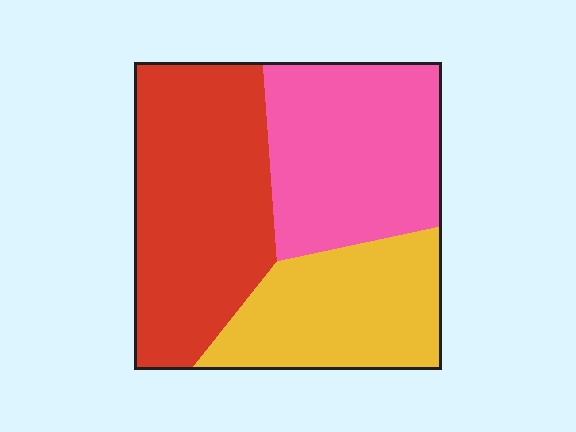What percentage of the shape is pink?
Pink covers 33% of the shape.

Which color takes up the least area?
Yellow, at roughly 25%.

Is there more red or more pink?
Red.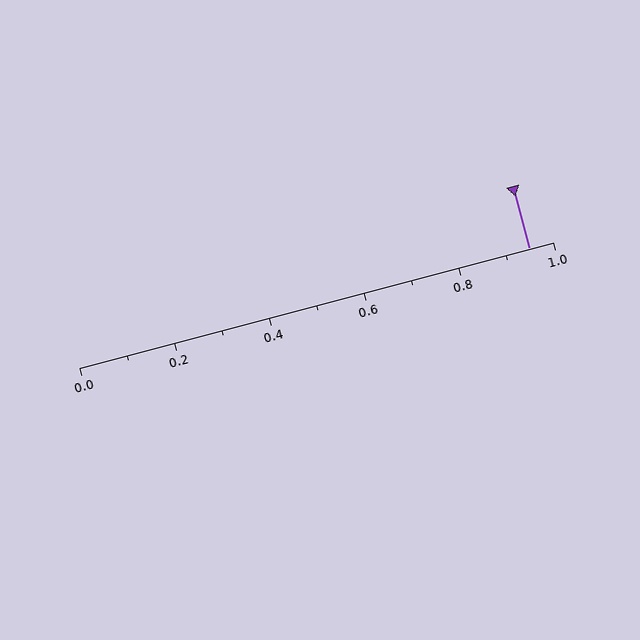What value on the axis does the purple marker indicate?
The marker indicates approximately 0.95.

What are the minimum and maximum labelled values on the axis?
The axis runs from 0.0 to 1.0.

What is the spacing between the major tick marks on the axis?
The major ticks are spaced 0.2 apart.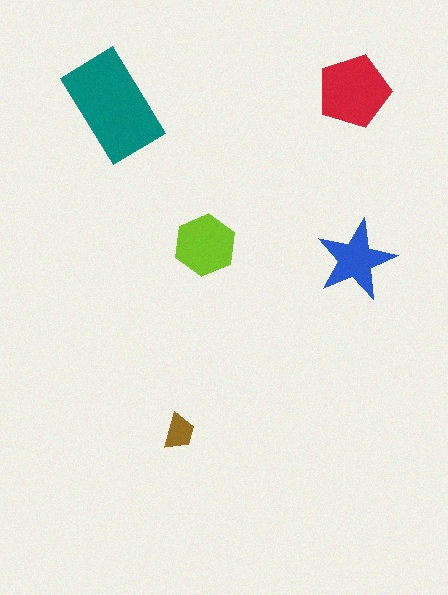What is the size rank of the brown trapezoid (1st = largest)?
5th.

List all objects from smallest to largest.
The brown trapezoid, the blue star, the lime hexagon, the red pentagon, the teal rectangle.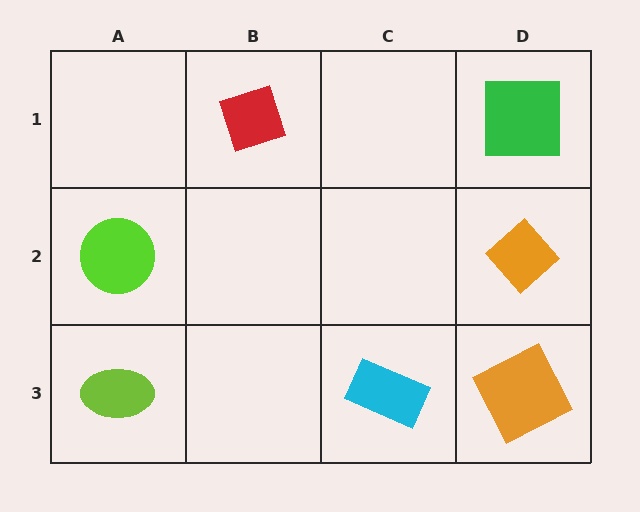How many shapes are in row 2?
2 shapes.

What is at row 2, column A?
A lime circle.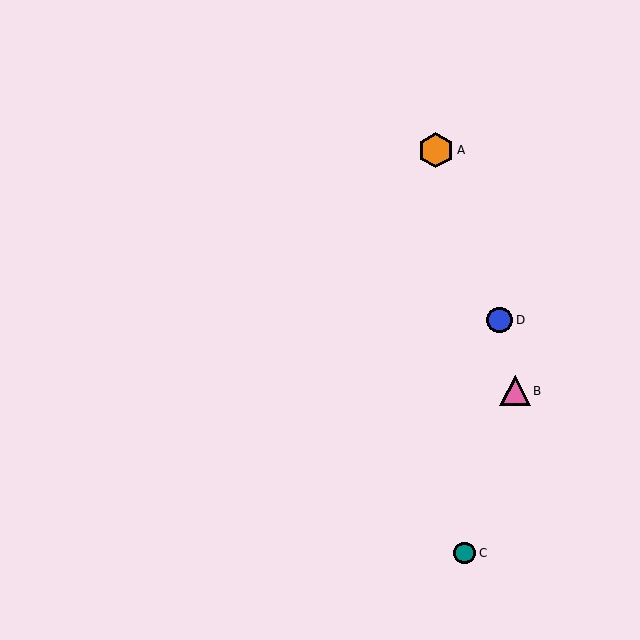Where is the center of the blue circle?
The center of the blue circle is at (500, 320).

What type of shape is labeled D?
Shape D is a blue circle.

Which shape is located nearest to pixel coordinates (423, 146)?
The orange hexagon (labeled A) at (436, 150) is nearest to that location.